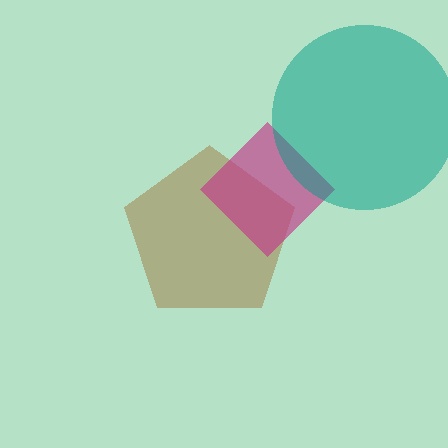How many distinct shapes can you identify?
There are 3 distinct shapes: a brown pentagon, a magenta diamond, a teal circle.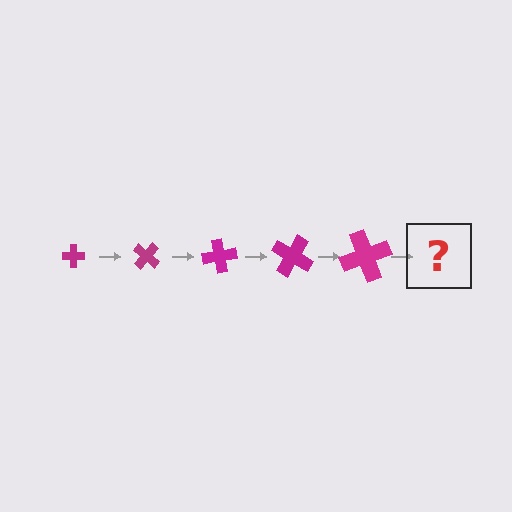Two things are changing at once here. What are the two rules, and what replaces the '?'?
The two rules are that the cross grows larger each step and it rotates 40 degrees each step. The '?' should be a cross, larger than the previous one and rotated 200 degrees from the start.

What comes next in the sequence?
The next element should be a cross, larger than the previous one and rotated 200 degrees from the start.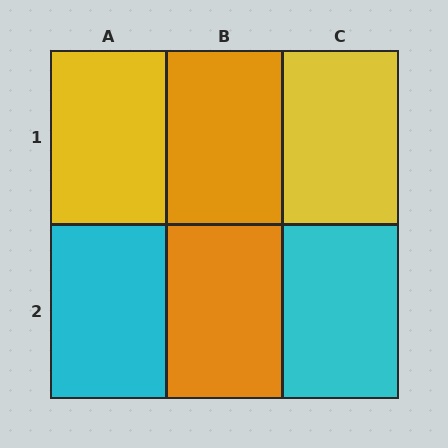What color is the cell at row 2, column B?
Orange.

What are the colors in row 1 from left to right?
Yellow, orange, yellow.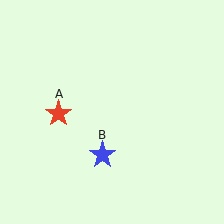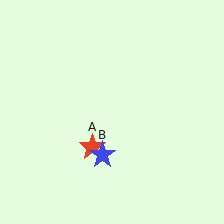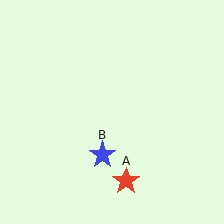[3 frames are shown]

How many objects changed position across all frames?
1 object changed position: red star (object A).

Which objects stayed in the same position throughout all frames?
Blue star (object B) remained stationary.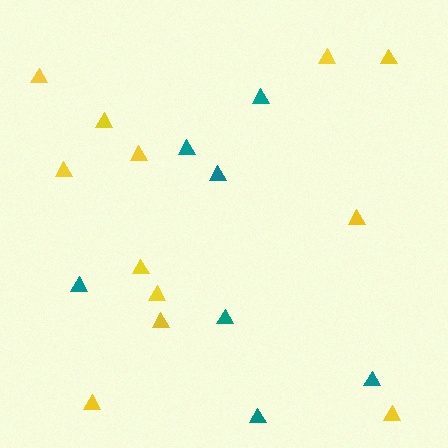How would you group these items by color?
There are 2 groups: one group of teal triangles (7) and one group of yellow triangles (12).